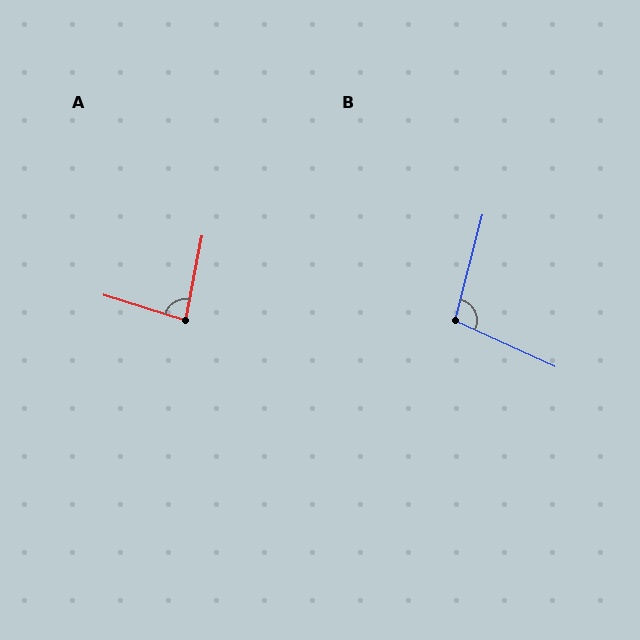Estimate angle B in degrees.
Approximately 100 degrees.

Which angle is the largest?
B, at approximately 100 degrees.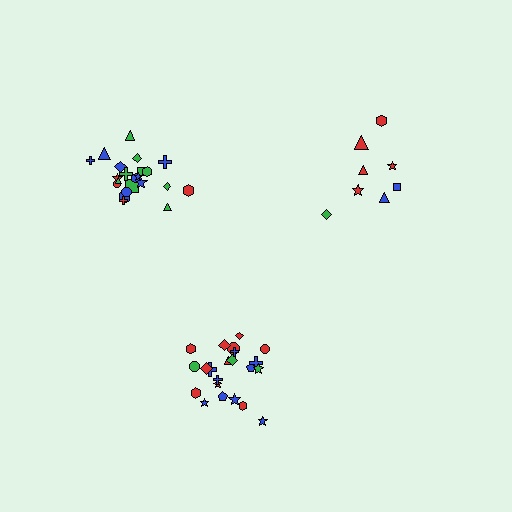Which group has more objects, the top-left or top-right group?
The top-left group.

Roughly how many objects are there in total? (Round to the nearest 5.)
Roughly 50 objects in total.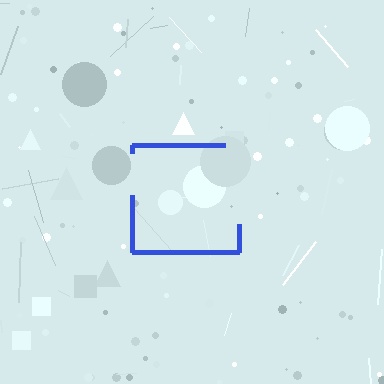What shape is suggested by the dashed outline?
The dashed outline suggests a square.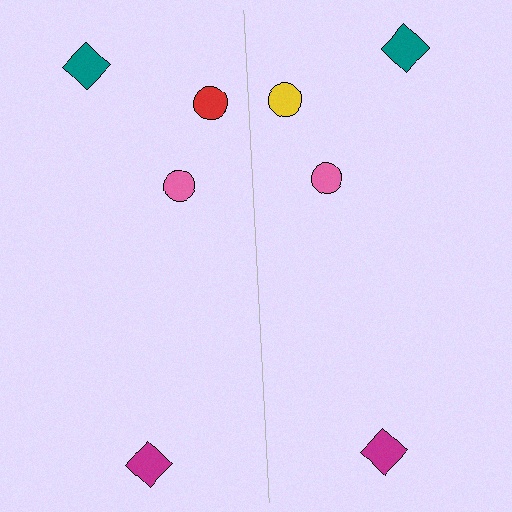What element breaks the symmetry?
The yellow circle on the right side breaks the symmetry — its mirror counterpart is red.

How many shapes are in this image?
There are 8 shapes in this image.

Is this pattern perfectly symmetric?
No, the pattern is not perfectly symmetric. The yellow circle on the right side breaks the symmetry — its mirror counterpart is red.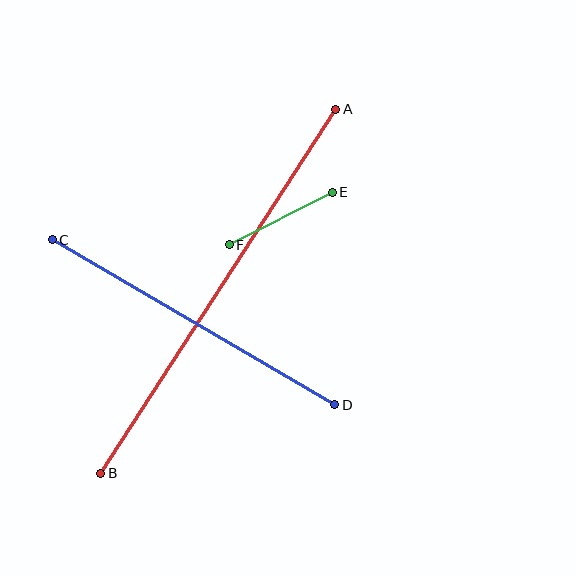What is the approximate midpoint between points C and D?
The midpoint is at approximately (193, 322) pixels.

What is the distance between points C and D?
The distance is approximately 327 pixels.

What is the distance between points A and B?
The distance is approximately 433 pixels.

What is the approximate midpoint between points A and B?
The midpoint is at approximately (218, 291) pixels.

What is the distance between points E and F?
The distance is approximately 115 pixels.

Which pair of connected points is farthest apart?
Points A and B are farthest apart.